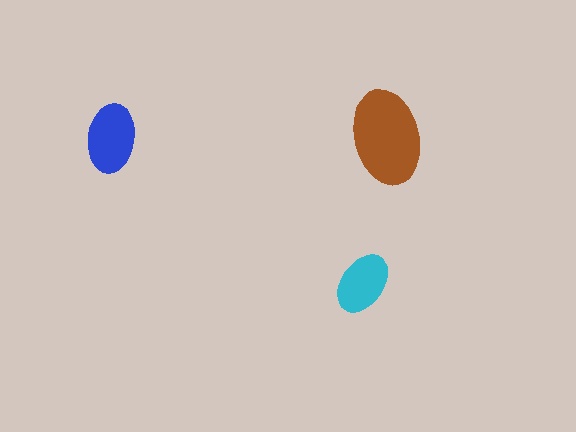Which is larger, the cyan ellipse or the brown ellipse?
The brown one.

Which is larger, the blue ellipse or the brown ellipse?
The brown one.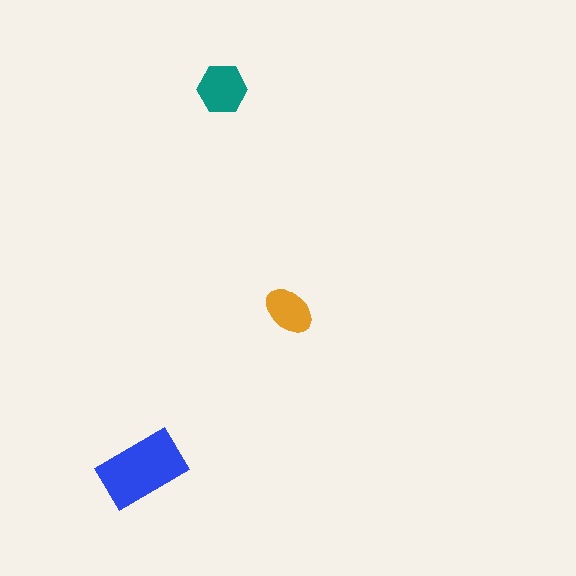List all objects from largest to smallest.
The blue rectangle, the teal hexagon, the orange ellipse.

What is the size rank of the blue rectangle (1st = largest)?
1st.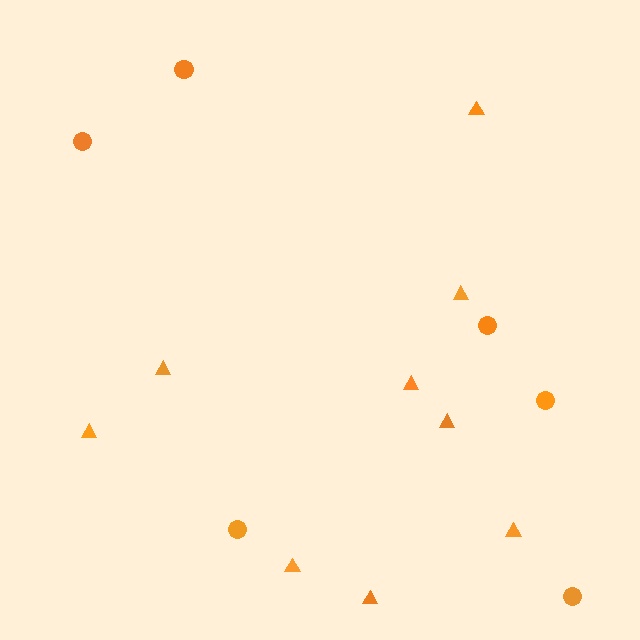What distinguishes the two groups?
There are 2 groups: one group of triangles (9) and one group of circles (6).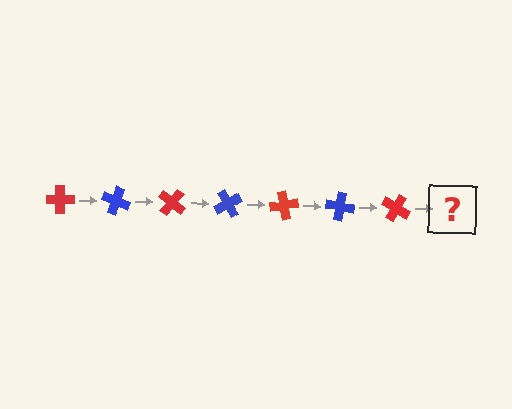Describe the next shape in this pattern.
It should be a blue cross, rotated 140 degrees from the start.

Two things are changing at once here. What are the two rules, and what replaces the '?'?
The two rules are that it rotates 20 degrees each step and the color cycles through red and blue. The '?' should be a blue cross, rotated 140 degrees from the start.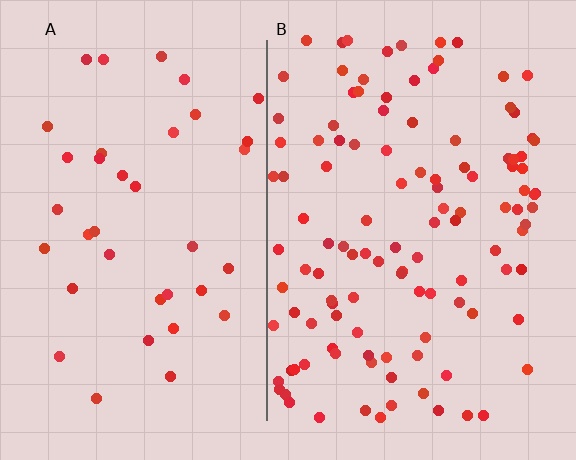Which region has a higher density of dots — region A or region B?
B (the right).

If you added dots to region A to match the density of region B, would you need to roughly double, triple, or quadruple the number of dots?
Approximately triple.